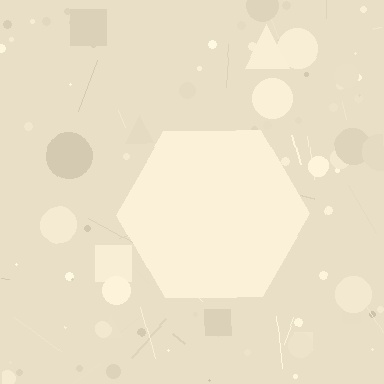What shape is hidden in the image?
A hexagon is hidden in the image.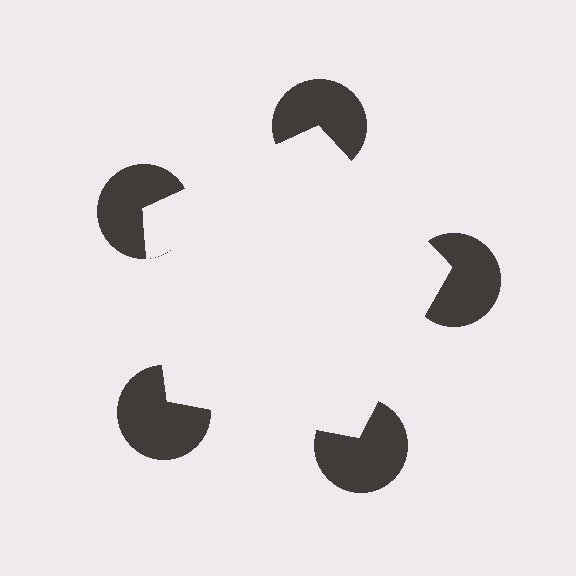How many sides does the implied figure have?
5 sides.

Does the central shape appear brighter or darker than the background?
It typically appears slightly brighter than the background, even though no actual brightness change is drawn.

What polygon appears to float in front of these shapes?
An illusory pentagon — its edges are inferred from the aligned wedge cuts in the pac-man discs, not physically drawn.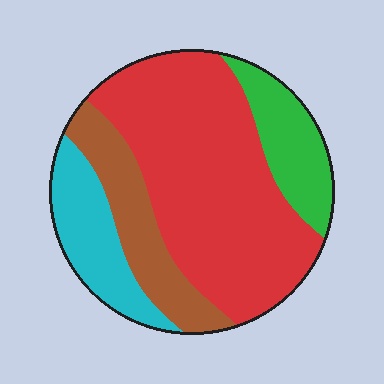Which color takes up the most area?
Red, at roughly 55%.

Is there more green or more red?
Red.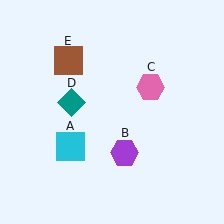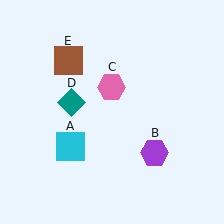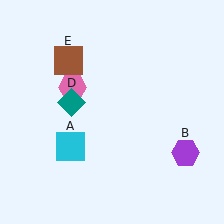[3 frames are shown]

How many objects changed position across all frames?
2 objects changed position: purple hexagon (object B), pink hexagon (object C).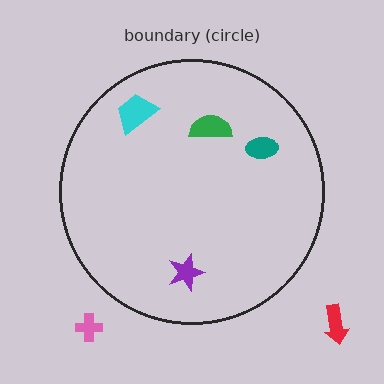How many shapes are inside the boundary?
4 inside, 2 outside.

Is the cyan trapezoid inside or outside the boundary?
Inside.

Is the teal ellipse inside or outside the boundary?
Inside.